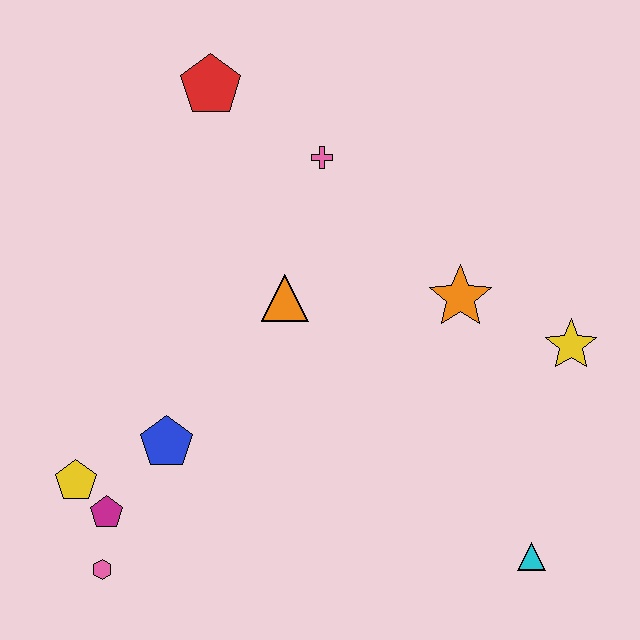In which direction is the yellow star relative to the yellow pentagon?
The yellow star is to the right of the yellow pentagon.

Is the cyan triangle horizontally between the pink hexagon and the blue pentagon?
No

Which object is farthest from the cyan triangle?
The red pentagon is farthest from the cyan triangle.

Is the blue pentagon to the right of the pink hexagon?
Yes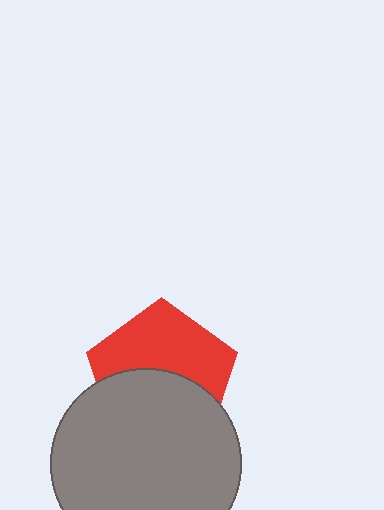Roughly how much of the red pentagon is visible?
About half of it is visible (roughly 51%).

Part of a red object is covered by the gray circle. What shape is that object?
It is a pentagon.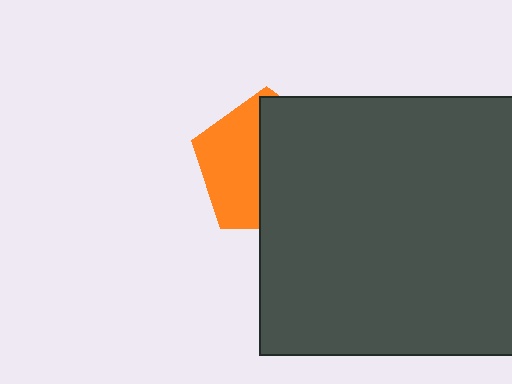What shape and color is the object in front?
The object in front is a dark gray square.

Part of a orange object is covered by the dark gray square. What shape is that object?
It is a pentagon.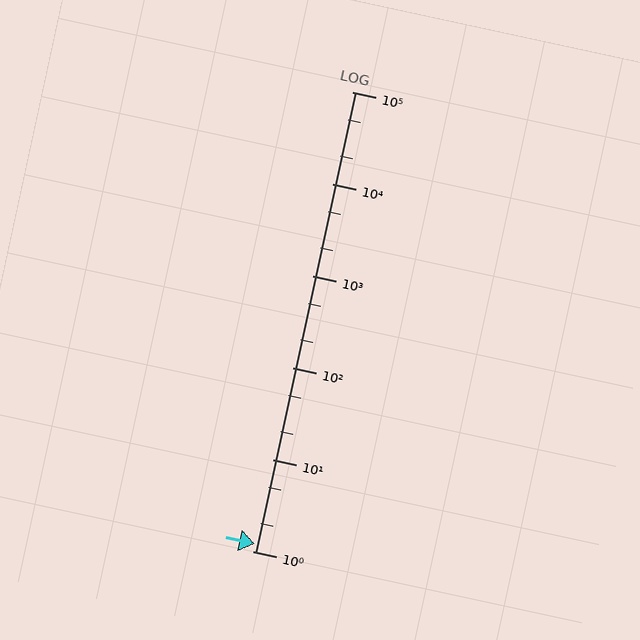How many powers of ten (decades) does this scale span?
The scale spans 5 decades, from 1 to 100000.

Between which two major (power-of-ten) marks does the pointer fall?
The pointer is between 1 and 10.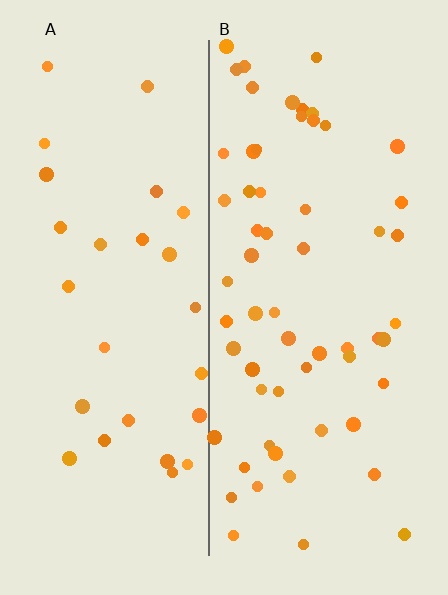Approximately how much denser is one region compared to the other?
Approximately 2.1× — region B over region A.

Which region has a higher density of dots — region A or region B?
B (the right).